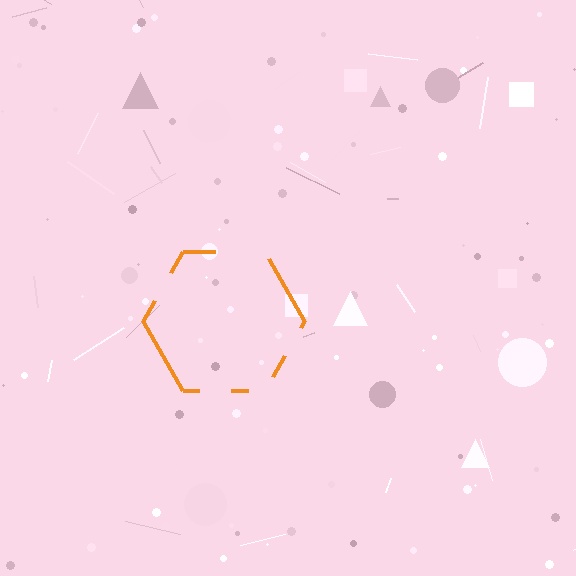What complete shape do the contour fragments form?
The contour fragments form a hexagon.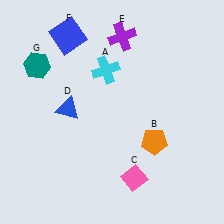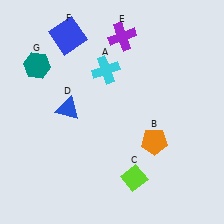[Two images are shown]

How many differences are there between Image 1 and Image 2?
There is 1 difference between the two images.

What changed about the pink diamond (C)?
In Image 1, C is pink. In Image 2, it changed to lime.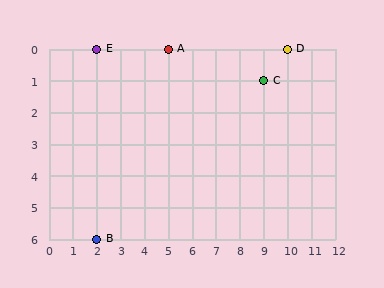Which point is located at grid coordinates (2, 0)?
Point E is at (2, 0).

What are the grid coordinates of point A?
Point A is at grid coordinates (5, 0).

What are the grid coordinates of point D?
Point D is at grid coordinates (10, 0).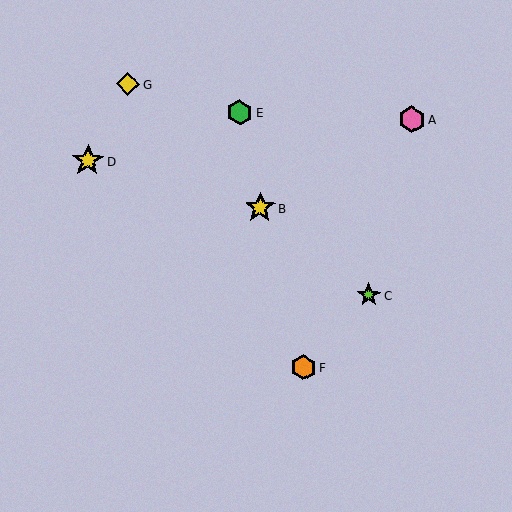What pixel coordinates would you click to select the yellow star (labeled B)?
Click at (260, 208) to select the yellow star B.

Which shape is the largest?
The yellow star (labeled D) is the largest.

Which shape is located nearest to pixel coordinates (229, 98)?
The green hexagon (labeled E) at (240, 113) is nearest to that location.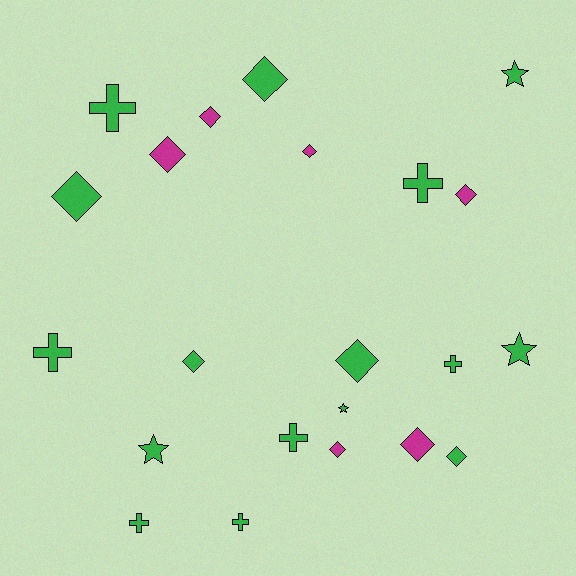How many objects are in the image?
There are 22 objects.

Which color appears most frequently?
Green, with 16 objects.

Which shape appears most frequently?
Diamond, with 11 objects.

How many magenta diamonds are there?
There are 6 magenta diamonds.